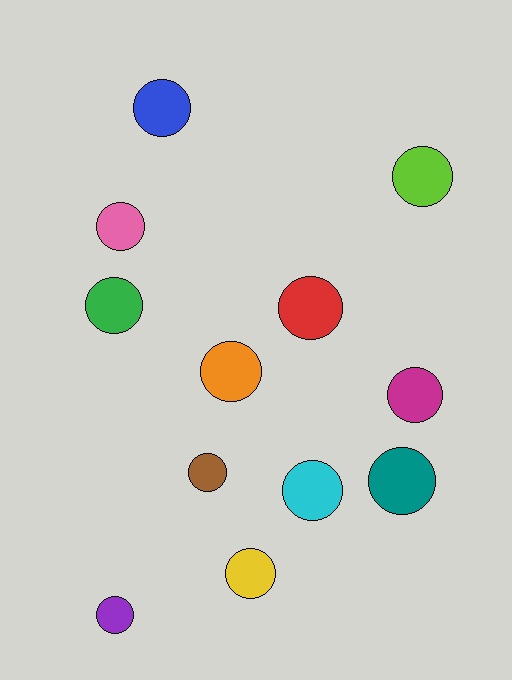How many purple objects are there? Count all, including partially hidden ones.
There is 1 purple object.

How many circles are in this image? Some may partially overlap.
There are 12 circles.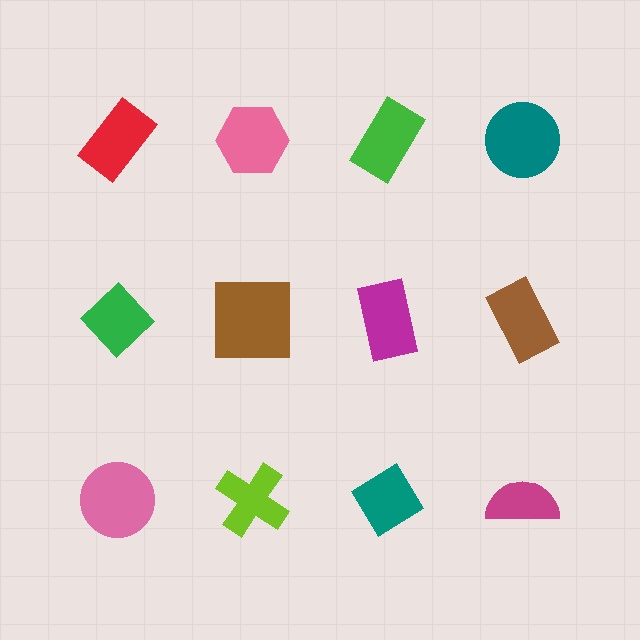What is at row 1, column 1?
A red rectangle.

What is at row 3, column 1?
A pink circle.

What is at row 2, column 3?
A magenta rectangle.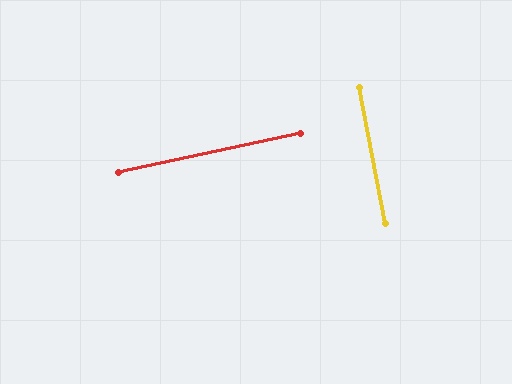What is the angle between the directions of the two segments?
Approximately 89 degrees.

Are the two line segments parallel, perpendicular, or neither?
Perpendicular — they meet at approximately 89°.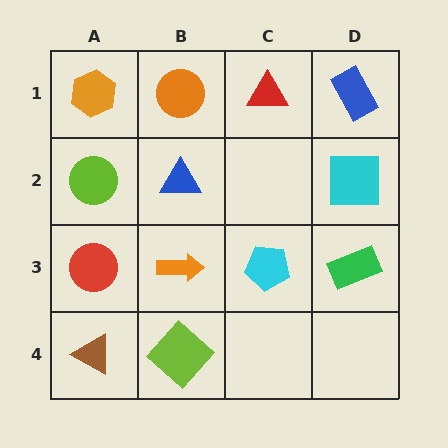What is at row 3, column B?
An orange arrow.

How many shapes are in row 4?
2 shapes.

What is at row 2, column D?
A cyan square.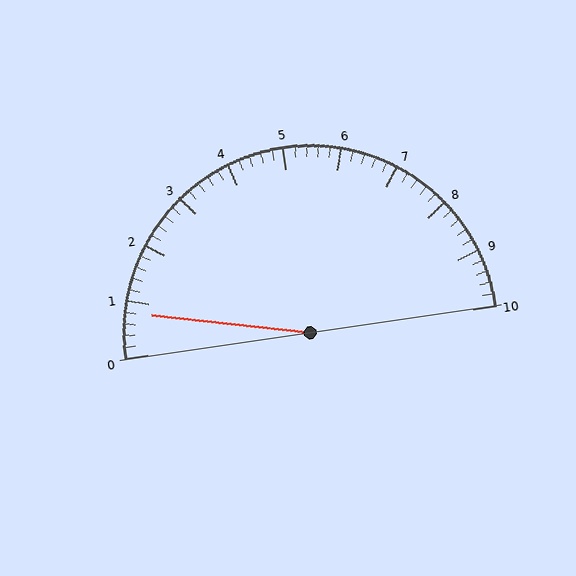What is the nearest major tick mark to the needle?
The nearest major tick mark is 1.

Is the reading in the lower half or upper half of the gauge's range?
The reading is in the lower half of the range (0 to 10).